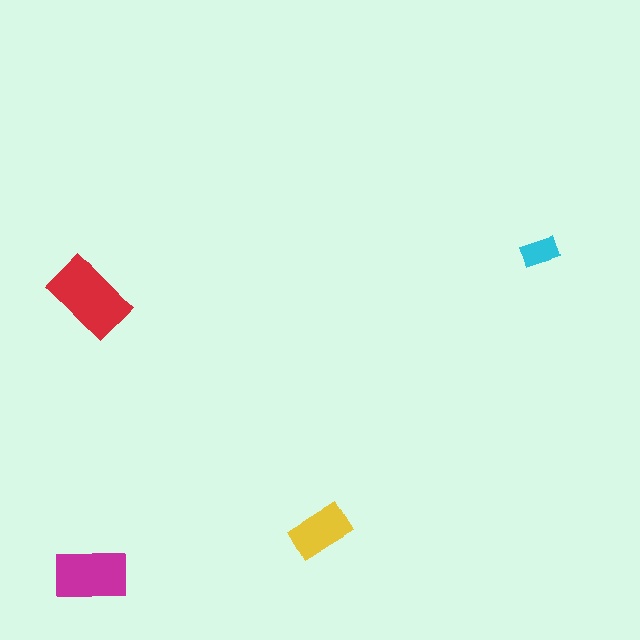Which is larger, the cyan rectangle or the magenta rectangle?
The magenta one.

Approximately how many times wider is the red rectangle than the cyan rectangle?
About 2 times wider.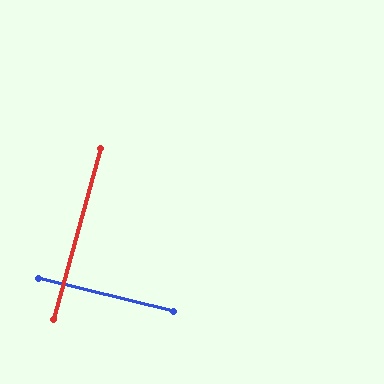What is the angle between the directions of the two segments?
Approximately 88 degrees.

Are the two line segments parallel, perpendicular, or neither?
Perpendicular — they meet at approximately 88°.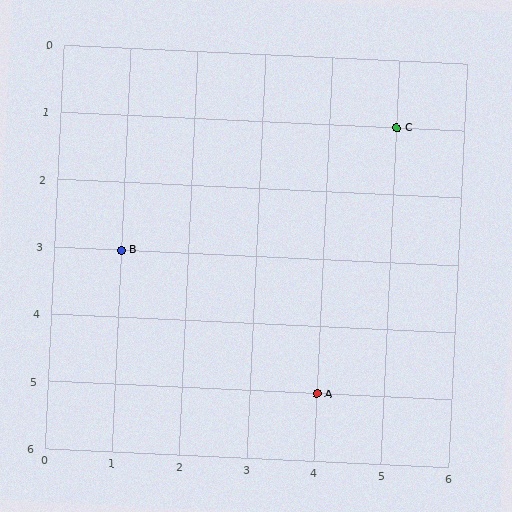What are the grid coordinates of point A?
Point A is at grid coordinates (4, 5).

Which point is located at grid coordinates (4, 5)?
Point A is at (4, 5).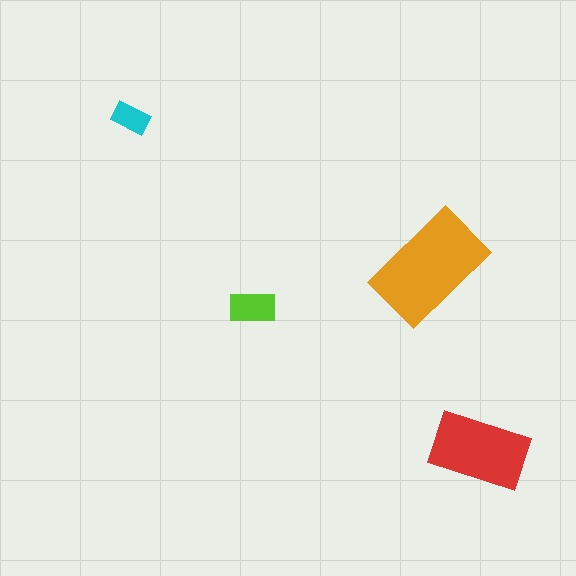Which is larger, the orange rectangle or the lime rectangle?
The orange one.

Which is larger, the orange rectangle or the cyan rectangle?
The orange one.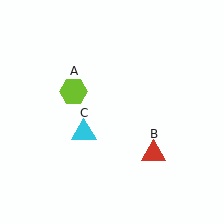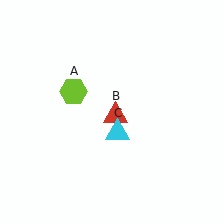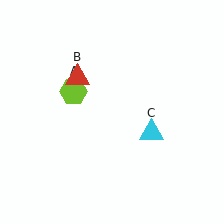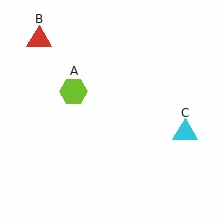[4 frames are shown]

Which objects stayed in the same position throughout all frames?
Lime hexagon (object A) remained stationary.